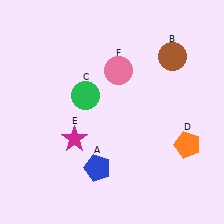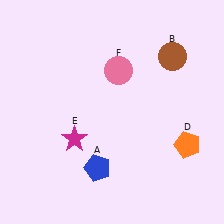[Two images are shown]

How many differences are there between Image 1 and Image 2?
There is 1 difference between the two images.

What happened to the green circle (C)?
The green circle (C) was removed in Image 2. It was in the top-left area of Image 1.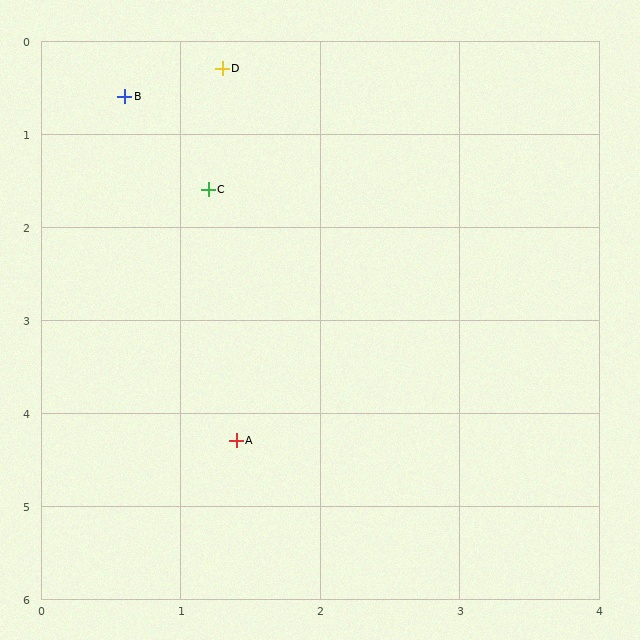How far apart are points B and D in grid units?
Points B and D are about 0.8 grid units apart.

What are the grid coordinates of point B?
Point B is at approximately (0.6, 0.6).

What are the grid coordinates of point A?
Point A is at approximately (1.4, 4.3).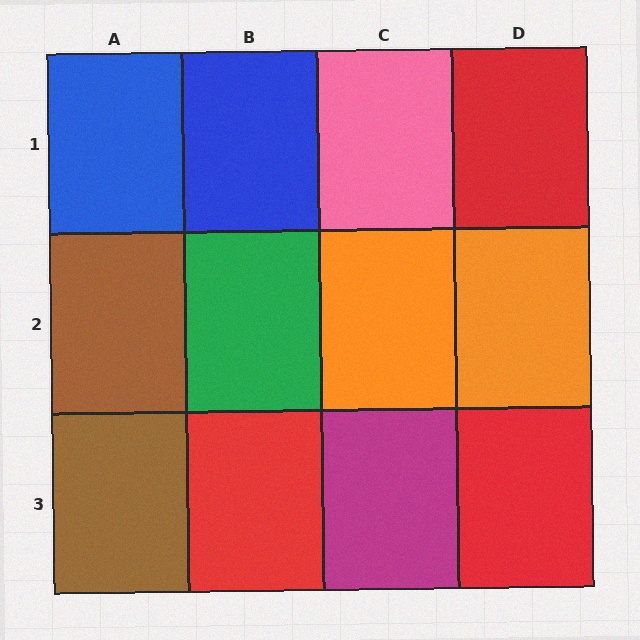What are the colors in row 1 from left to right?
Blue, blue, pink, red.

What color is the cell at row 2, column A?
Brown.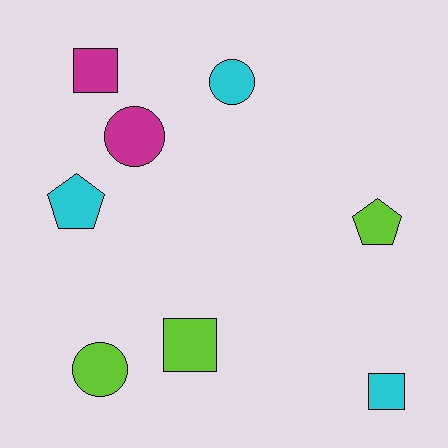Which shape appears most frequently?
Circle, with 3 objects.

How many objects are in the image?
There are 8 objects.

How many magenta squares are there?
There is 1 magenta square.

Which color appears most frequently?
Lime, with 3 objects.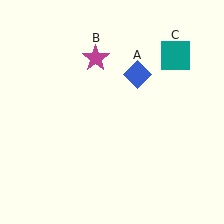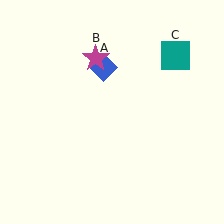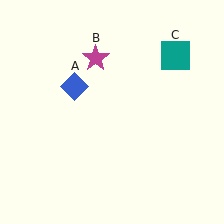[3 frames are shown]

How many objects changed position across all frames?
1 object changed position: blue diamond (object A).